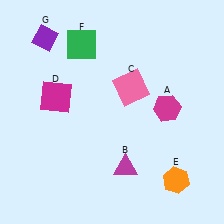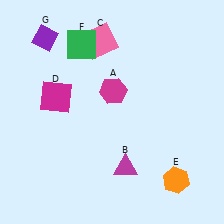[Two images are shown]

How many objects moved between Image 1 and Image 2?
2 objects moved between the two images.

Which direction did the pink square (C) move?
The pink square (C) moved up.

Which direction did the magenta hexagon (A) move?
The magenta hexagon (A) moved left.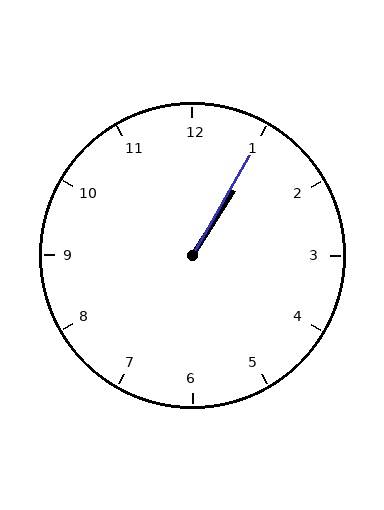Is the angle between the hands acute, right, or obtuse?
It is acute.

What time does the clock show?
1:05.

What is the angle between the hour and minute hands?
Approximately 2 degrees.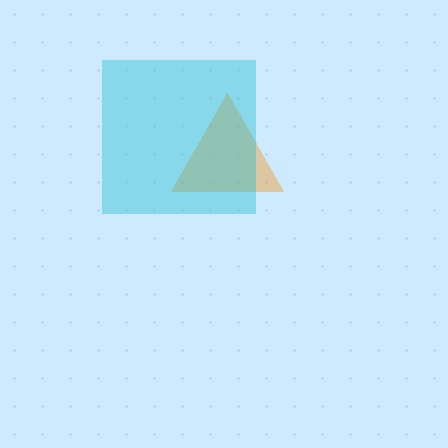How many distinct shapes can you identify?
There are 2 distinct shapes: an orange triangle, a cyan square.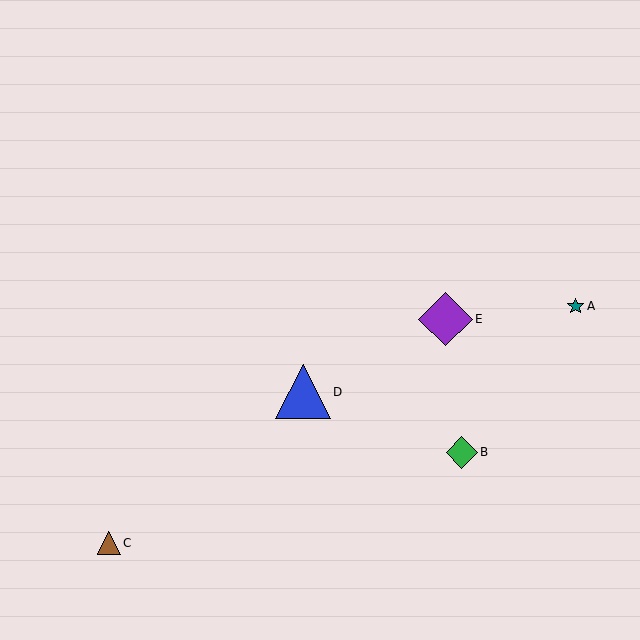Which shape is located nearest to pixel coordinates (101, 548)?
The brown triangle (labeled C) at (109, 543) is nearest to that location.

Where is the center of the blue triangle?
The center of the blue triangle is at (303, 392).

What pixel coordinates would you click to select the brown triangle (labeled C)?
Click at (109, 543) to select the brown triangle C.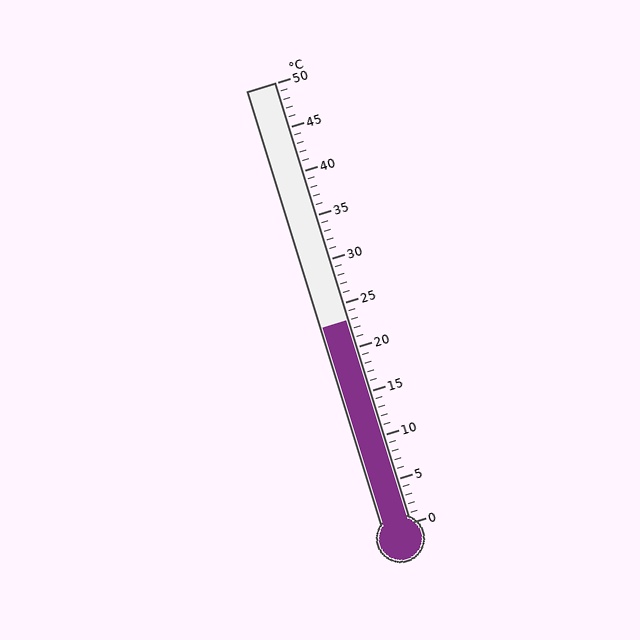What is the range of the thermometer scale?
The thermometer scale ranges from 0°C to 50°C.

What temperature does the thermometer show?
The thermometer shows approximately 23°C.